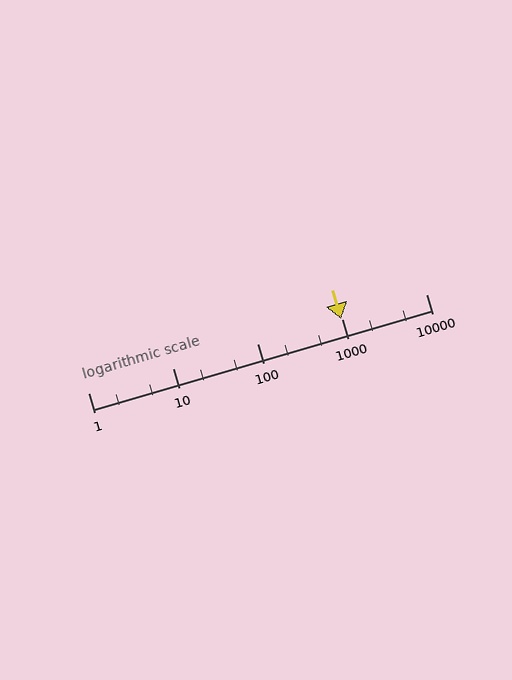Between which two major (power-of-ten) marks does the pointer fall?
The pointer is between 100 and 1000.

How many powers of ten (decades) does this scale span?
The scale spans 4 decades, from 1 to 10000.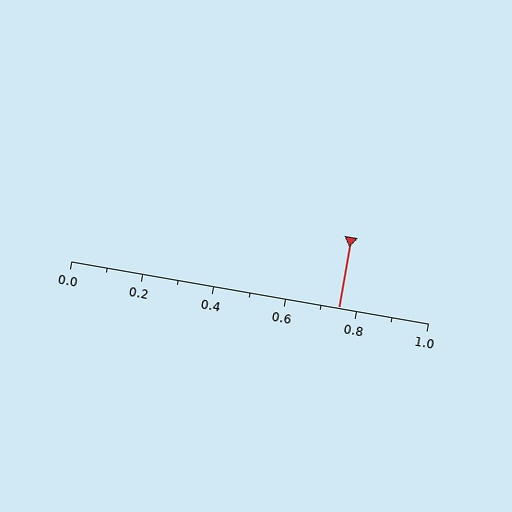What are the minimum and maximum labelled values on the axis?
The axis runs from 0.0 to 1.0.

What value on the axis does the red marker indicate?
The marker indicates approximately 0.75.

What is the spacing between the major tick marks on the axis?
The major ticks are spaced 0.2 apart.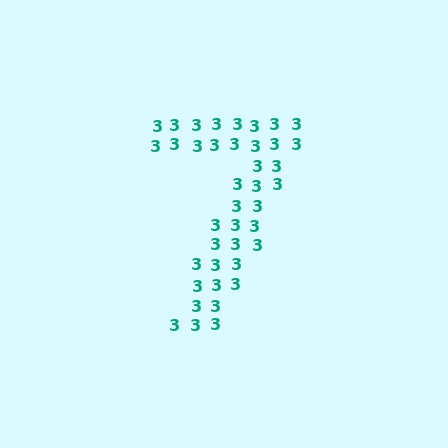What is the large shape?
The large shape is the digit 7.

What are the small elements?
The small elements are digit 3's.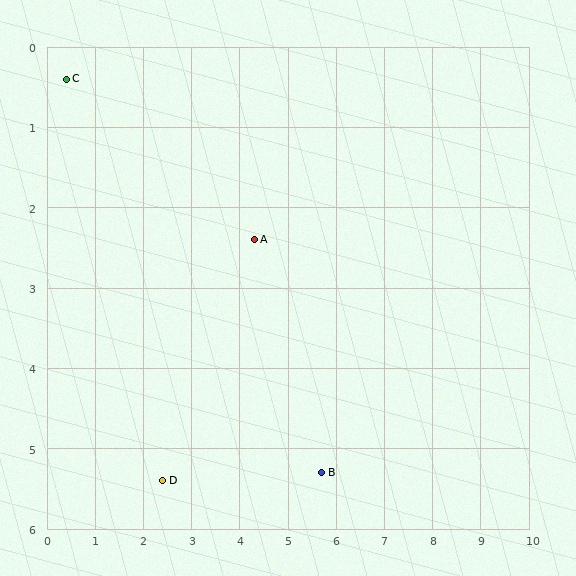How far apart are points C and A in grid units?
Points C and A are about 4.4 grid units apart.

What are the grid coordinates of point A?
Point A is at approximately (4.3, 2.4).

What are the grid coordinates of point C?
Point C is at approximately (0.4, 0.4).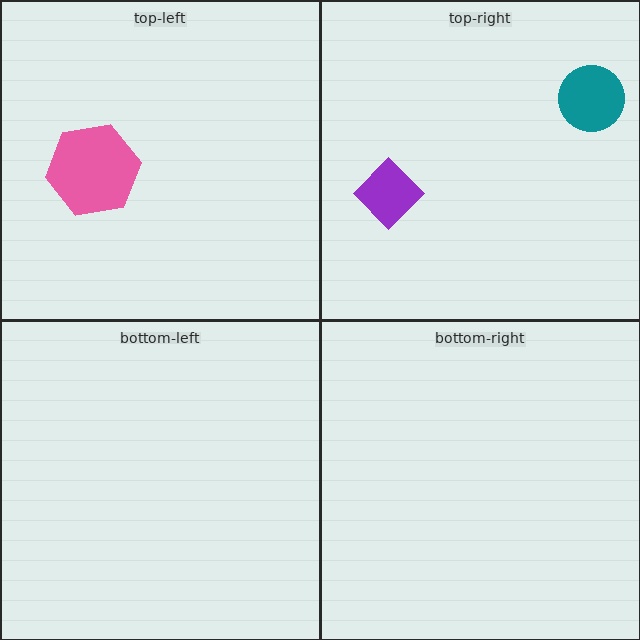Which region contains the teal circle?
The top-right region.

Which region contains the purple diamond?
The top-right region.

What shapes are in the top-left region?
The pink hexagon.